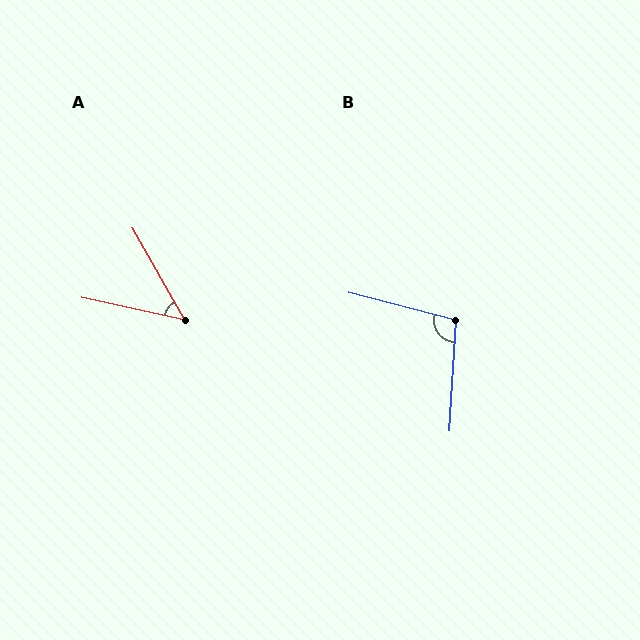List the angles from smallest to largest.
A (48°), B (101°).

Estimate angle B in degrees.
Approximately 101 degrees.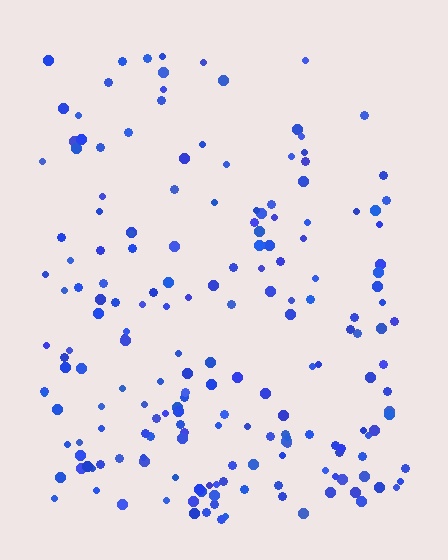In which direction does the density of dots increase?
From top to bottom, with the bottom side densest.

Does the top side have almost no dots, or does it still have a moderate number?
Still a moderate number, just noticeably fewer than the bottom.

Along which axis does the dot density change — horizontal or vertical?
Vertical.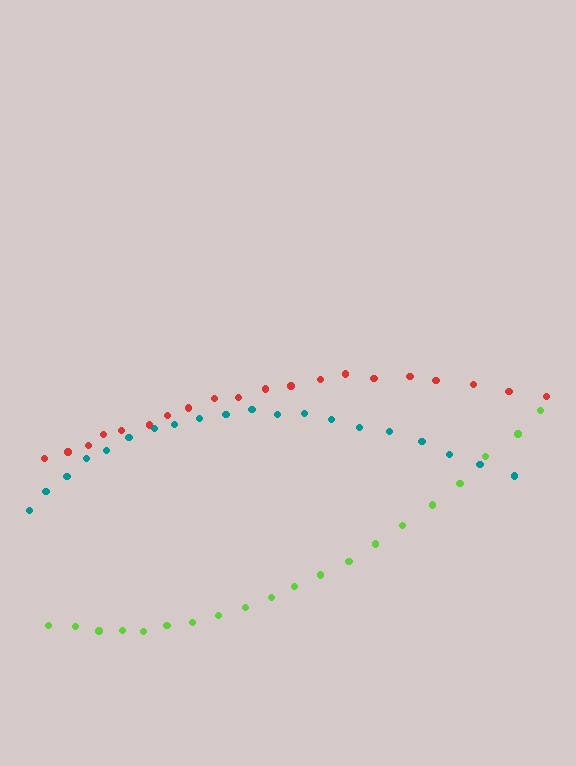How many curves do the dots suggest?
There are 3 distinct paths.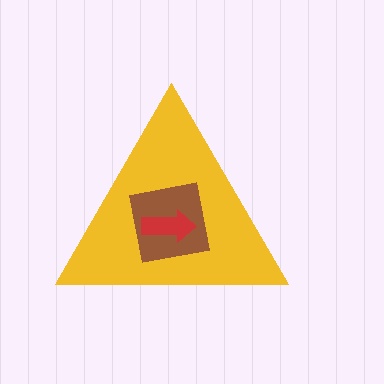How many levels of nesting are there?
3.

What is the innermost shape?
The red arrow.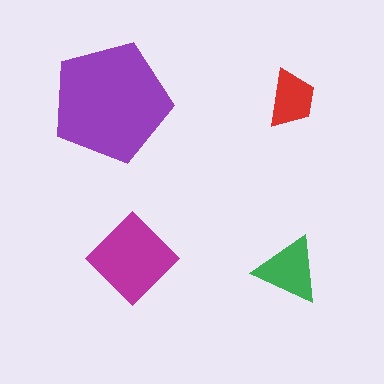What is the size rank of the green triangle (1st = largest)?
3rd.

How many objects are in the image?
There are 4 objects in the image.